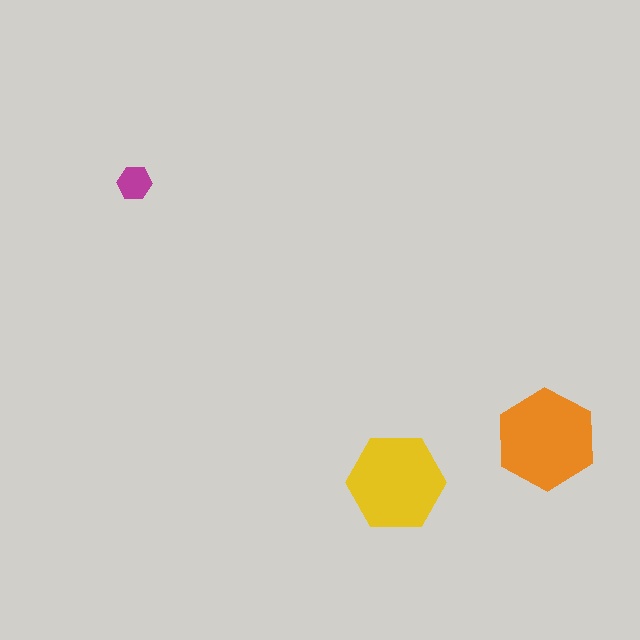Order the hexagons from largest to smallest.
the orange one, the yellow one, the magenta one.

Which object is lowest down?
The yellow hexagon is bottommost.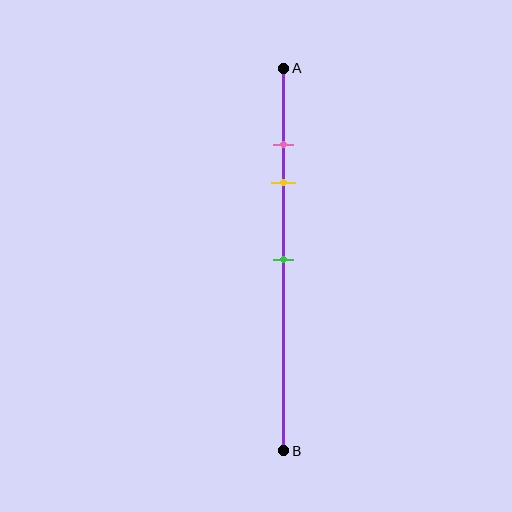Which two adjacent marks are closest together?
The pink and yellow marks are the closest adjacent pair.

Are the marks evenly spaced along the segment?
No, the marks are not evenly spaced.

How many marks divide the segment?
There are 3 marks dividing the segment.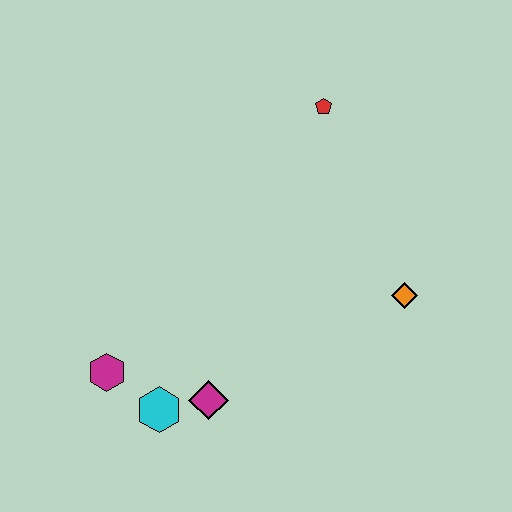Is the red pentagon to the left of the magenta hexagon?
No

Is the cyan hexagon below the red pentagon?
Yes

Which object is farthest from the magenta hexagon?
The red pentagon is farthest from the magenta hexagon.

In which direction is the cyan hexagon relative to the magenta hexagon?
The cyan hexagon is to the right of the magenta hexagon.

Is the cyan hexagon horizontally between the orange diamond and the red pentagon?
No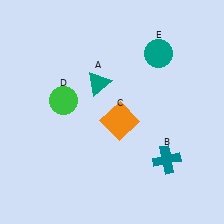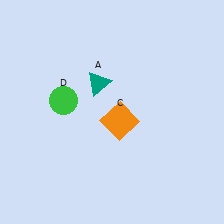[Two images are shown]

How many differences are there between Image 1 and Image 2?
There are 2 differences between the two images.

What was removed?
The teal cross (B), the teal circle (E) were removed in Image 2.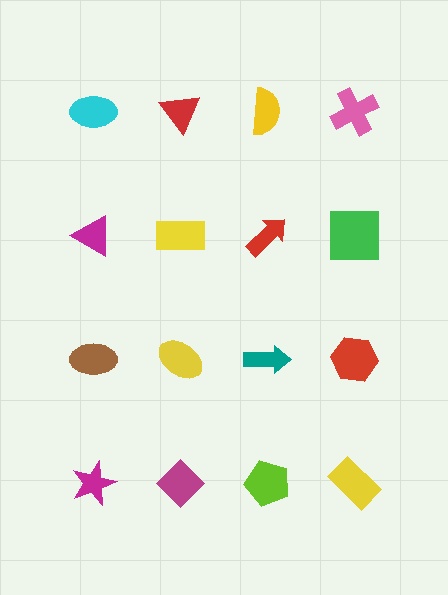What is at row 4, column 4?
A yellow rectangle.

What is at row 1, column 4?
A pink cross.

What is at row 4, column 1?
A magenta star.